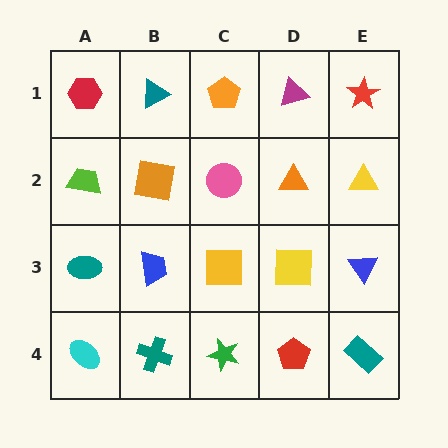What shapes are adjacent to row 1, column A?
A lime trapezoid (row 2, column A), a teal triangle (row 1, column B).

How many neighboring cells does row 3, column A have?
3.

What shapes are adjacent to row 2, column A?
A red hexagon (row 1, column A), a teal ellipse (row 3, column A), an orange square (row 2, column B).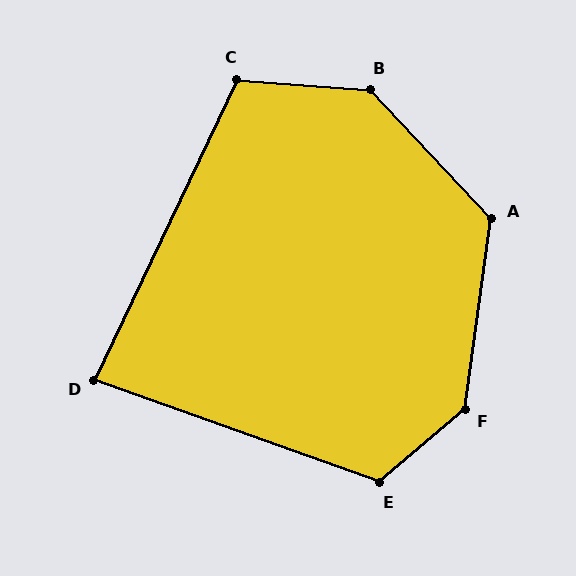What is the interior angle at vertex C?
Approximately 111 degrees (obtuse).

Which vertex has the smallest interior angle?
D, at approximately 84 degrees.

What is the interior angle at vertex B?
Approximately 137 degrees (obtuse).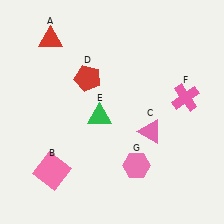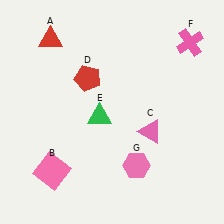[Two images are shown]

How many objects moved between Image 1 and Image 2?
1 object moved between the two images.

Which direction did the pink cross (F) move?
The pink cross (F) moved up.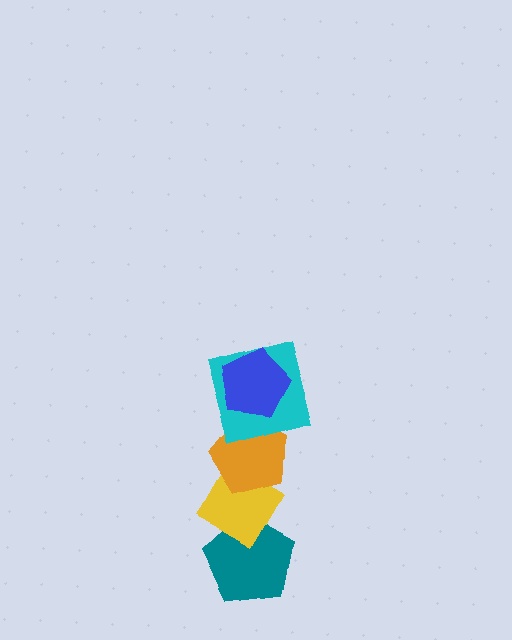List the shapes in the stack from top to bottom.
From top to bottom: the blue pentagon, the cyan square, the orange pentagon, the yellow diamond, the teal pentagon.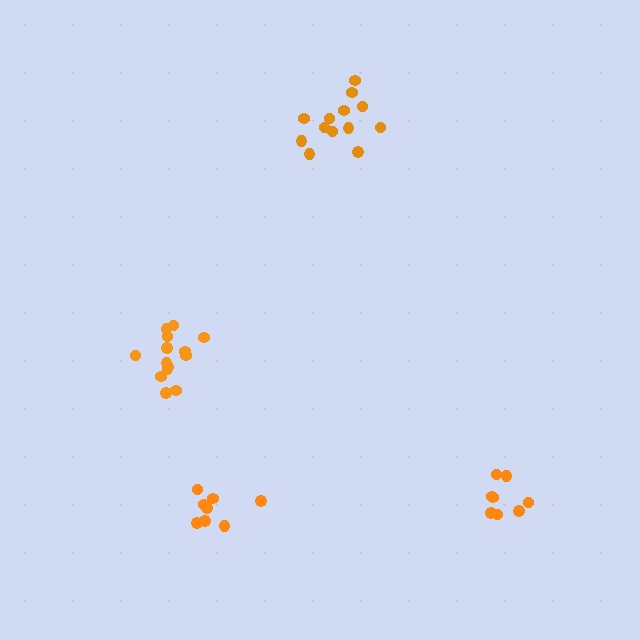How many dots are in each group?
Group 1: 8 dots, Group 2: 14 dots, Group 3: 13 dots, Group 4: 8 dots (43 total).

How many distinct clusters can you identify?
There are 4 distinct clusters.